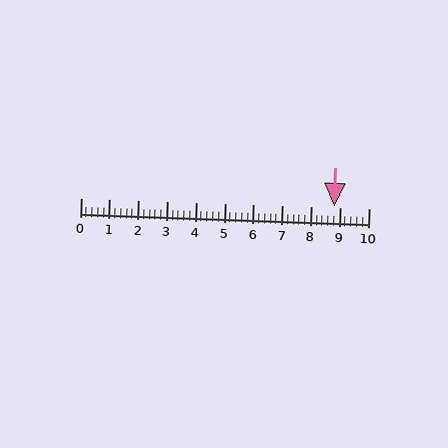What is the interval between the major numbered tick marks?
The major tick marks are spaced 1 units apart.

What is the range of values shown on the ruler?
The ruler shows values from 0 to 10.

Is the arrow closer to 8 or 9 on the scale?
The arrow is closer to 9.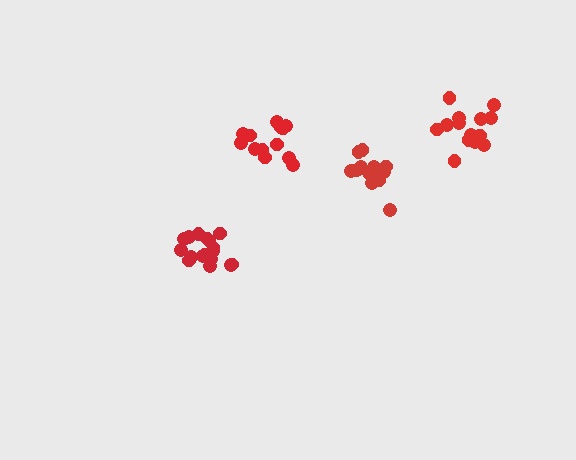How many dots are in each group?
Group 1: 14 dots, Group 2: 13 dots, Group 3: 14 dots, Group 4: 17 dots (58 total).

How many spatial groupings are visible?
There are 4 spatial groupings.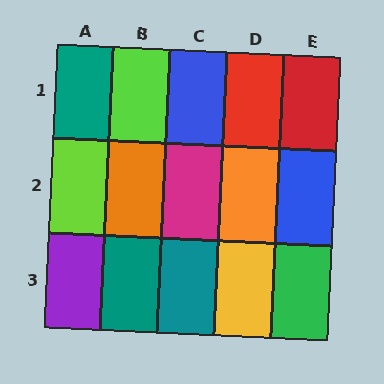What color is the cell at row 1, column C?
Blue.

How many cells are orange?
2 cells are orange.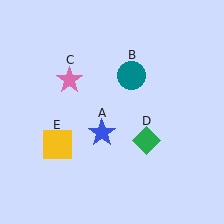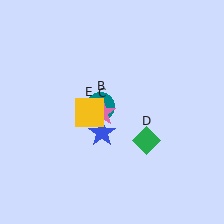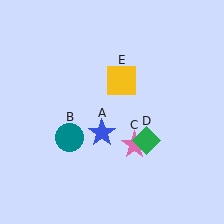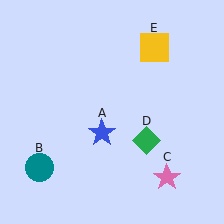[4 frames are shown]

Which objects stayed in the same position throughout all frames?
Blue star (object A) and green diamond (object D) remained stationary.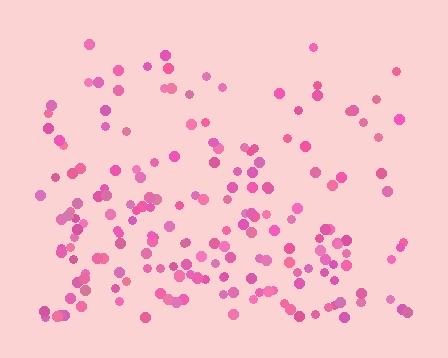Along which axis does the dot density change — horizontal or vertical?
Vertical.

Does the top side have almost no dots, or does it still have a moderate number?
Still a moderate number, just noticeably fewer than the bottom.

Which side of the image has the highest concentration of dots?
The bottom.